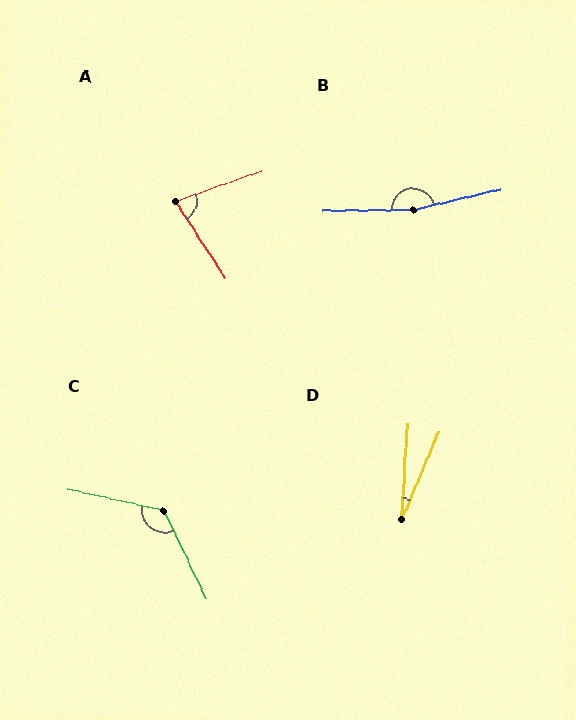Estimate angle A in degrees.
Approximately 76 degrees.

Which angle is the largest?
B, at approximately 168 degrees.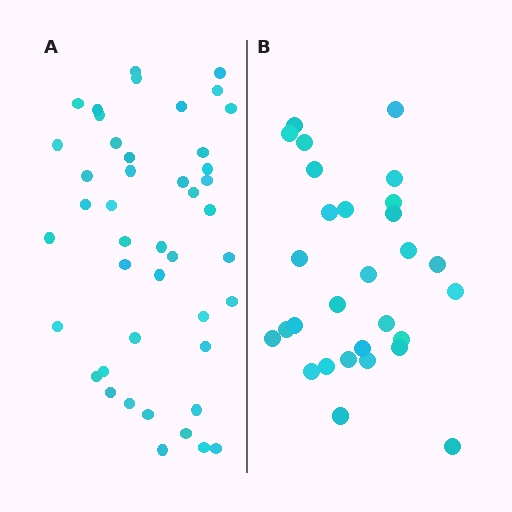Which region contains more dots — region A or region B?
Region A (the left region) has more dots.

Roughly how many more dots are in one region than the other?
Region A has approximately 15 more dots than region B.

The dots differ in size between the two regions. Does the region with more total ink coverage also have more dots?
No. Region B has more total ink coverage because its dots are larger, but region A actually contains more individual dots. Total area can be misleading — the number of items is what matters here.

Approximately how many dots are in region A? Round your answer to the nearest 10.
About 40 dots. (The exact count is 44, which rounds to 40.)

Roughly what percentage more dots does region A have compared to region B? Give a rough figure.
About 50% more.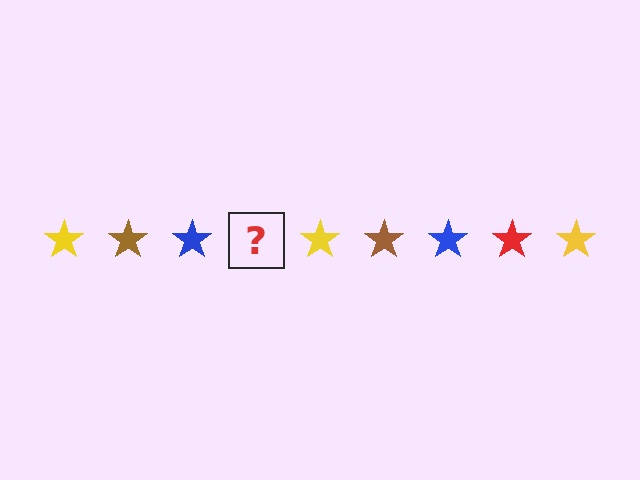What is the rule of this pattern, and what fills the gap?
The rule is that the pattern cycles through yellow, brown, blue, red stars. The gap should be filled with a red star.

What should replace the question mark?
The question mark should be replaced with a red star.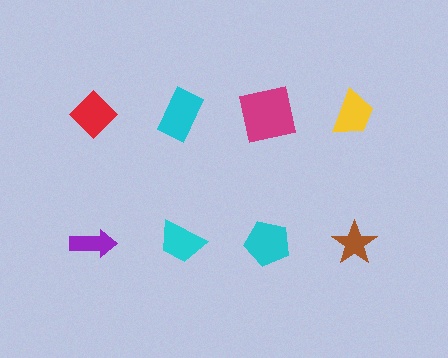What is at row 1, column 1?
A red diamond.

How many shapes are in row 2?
4 shapes.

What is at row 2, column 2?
A cyan trapezoid.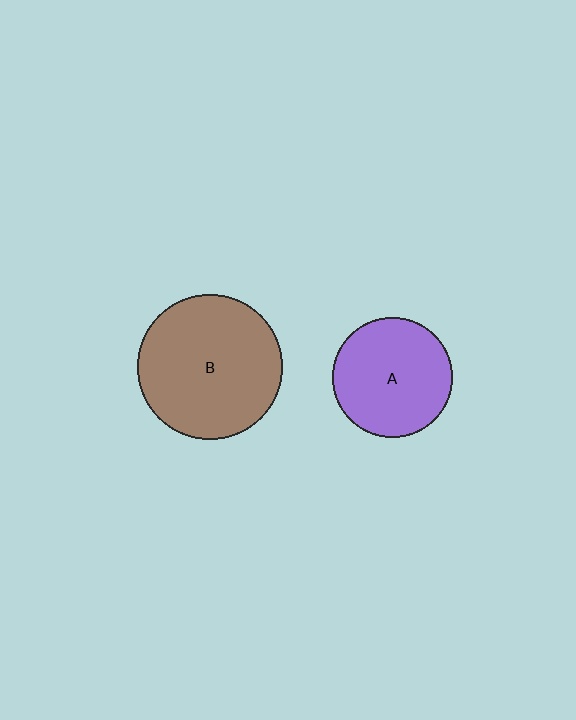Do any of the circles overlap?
No, none of the circles overlap.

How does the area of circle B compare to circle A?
Approximately 1.4 times.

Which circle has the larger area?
Circle B (brown).